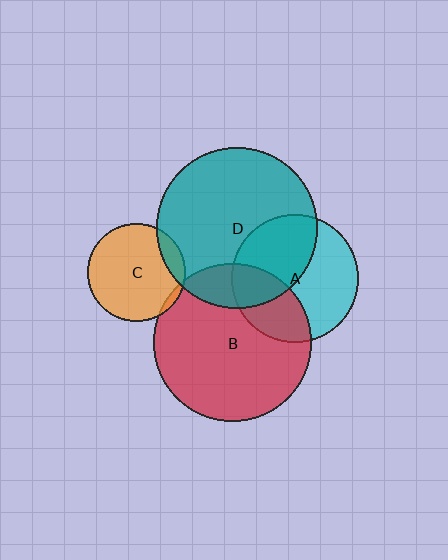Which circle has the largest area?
Circle D (teal).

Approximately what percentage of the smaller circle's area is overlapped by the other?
Approximately 10%.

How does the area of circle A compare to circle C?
Approximately 1.7 times.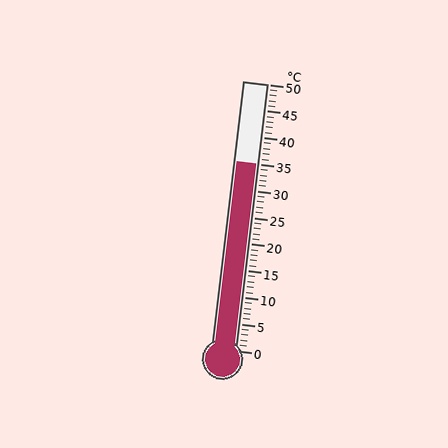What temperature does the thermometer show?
The thermometer shows approximately 35°C.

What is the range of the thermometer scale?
The thermometer scale ranges from 0°C to 50°C.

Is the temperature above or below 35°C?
The temperature is at 35°C.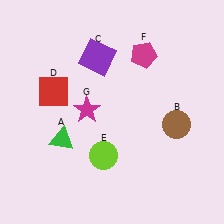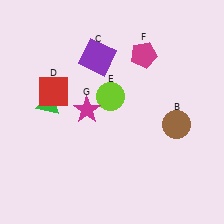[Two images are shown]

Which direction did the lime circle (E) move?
The lime circle (E) moved up.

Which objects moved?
The objects that moved are: the green triangle (A), the lime circle (E).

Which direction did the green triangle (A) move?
The green triangle (A) moved up.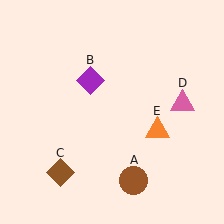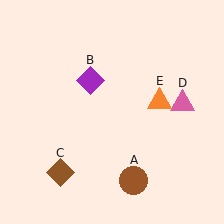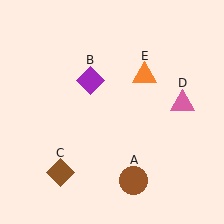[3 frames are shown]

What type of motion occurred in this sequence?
The orange triangle (object E) rotated counterclockwise around the center of the scene.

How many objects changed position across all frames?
1 object changed position: orange triangle (object E).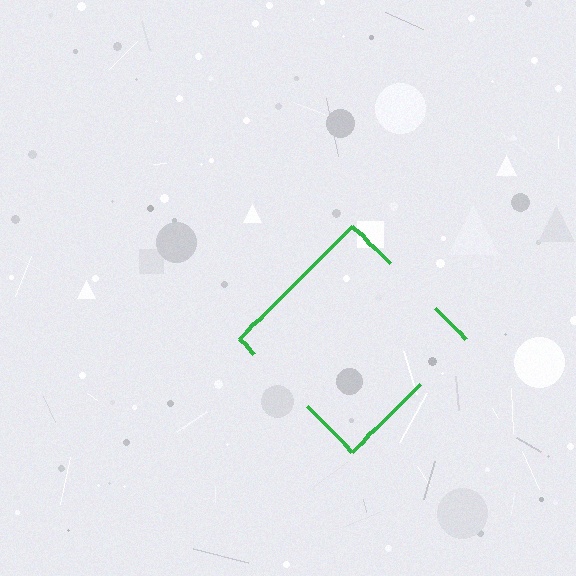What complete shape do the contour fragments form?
The contour fragments form a diamond.